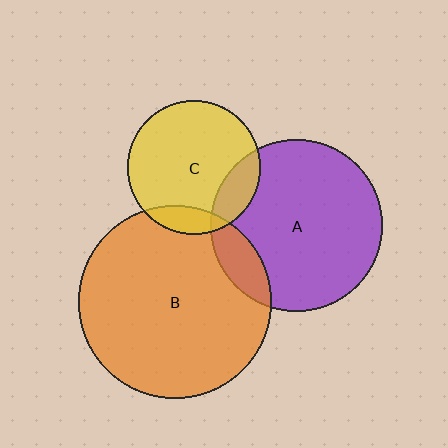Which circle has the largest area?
Circle B (orange).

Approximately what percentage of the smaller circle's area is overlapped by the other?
Approximately 15%.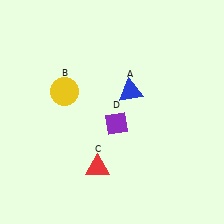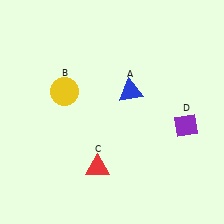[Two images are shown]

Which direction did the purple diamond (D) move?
The purple diamond (D) moved right.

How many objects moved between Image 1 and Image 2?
1 object moved between the two images.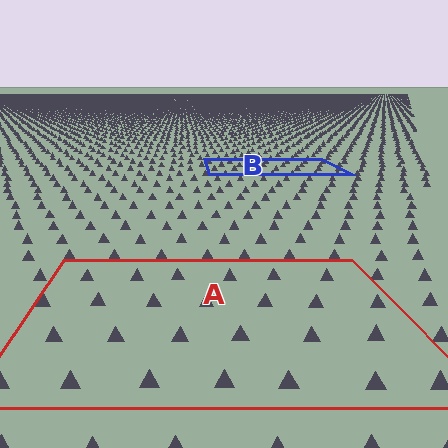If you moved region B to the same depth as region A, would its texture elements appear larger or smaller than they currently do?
They would appear larger. At a closer depth, the same texture elements are projected at a bigger on-screen size.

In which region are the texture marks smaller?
The texture marks are smaller in region B, because it is farther away.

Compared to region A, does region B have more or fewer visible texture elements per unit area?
Region B has more texture elements per unit area — they are packed more densely because it is farther away.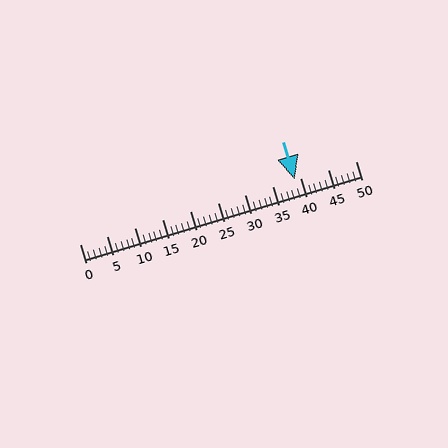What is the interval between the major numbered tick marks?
The major tick marks are spaced 5 units apart.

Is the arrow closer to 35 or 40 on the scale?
The arrow is closer to 40.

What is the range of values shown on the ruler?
The ruler shows values from 0 to 50.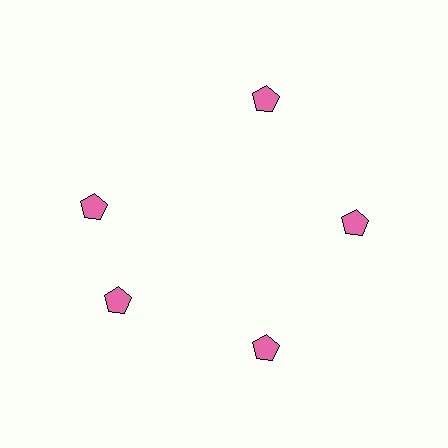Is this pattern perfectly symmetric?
No. The 5 pink pentagons are arranged in a ring, but one element near the 10 o'clock position is rotated out of alignment along the ring, breaking the 5-fold rotational symmetry.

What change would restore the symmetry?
The symmetry would be restored by rotating it back into even spacing with its neighbors so that all 5 pentagons sit at equal angles and equal distance from the center.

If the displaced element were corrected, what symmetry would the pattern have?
It would have 5-fold rotational symmetry — the pattern would map onto itself every 72 degrees.